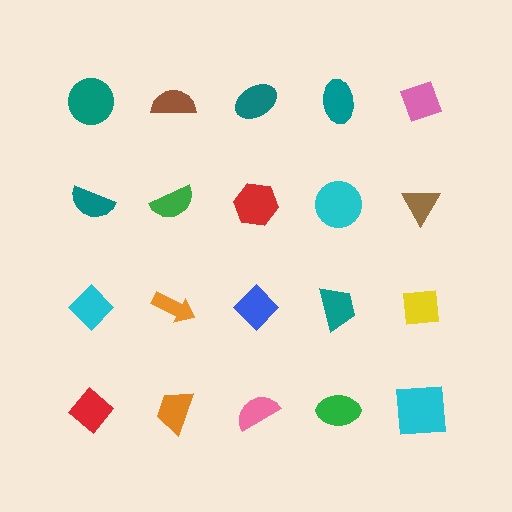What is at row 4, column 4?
A green ellipse.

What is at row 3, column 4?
A teal trapezoid.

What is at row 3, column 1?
A cyan diamond.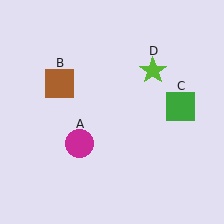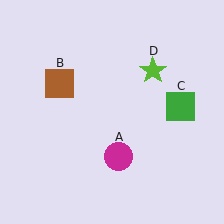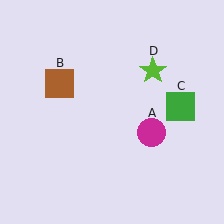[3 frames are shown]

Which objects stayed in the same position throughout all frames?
Brown square (object B) and green square (object C) and lime star (object D) remained stationary.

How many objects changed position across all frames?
1 object changed position: magenta circle (object A).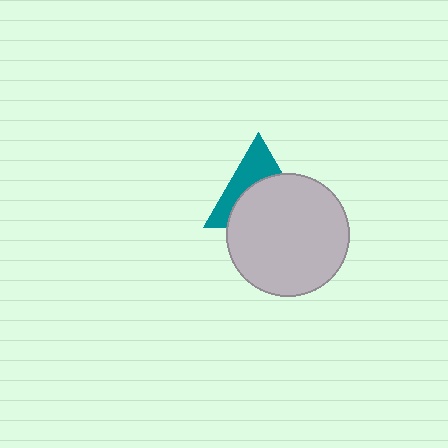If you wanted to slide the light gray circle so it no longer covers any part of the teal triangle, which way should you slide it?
Slide it down — that is the most direct way to separate the two shapes.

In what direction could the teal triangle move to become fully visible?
The teal triangle could move up. That would shift it out from behind the light gray circle entirely.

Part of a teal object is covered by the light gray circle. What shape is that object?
It is a triangle.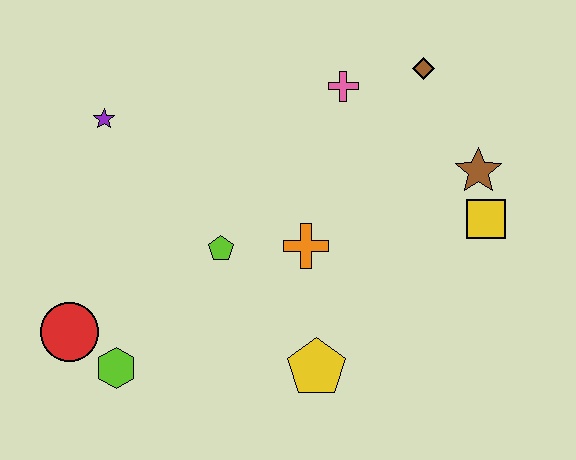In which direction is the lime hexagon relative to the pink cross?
The lime hexagon is below the pink cross.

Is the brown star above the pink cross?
No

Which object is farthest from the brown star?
The red circle is farthest from the brown star.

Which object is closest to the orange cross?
The lime pentagon is closest to the orange cross.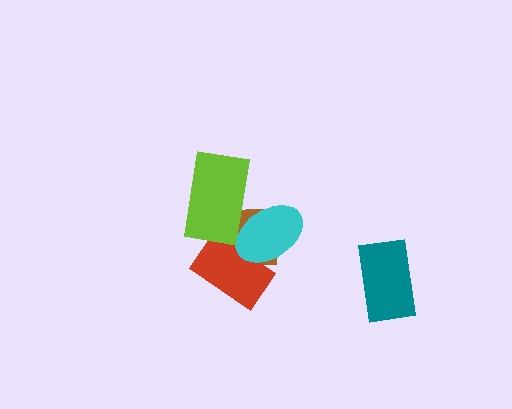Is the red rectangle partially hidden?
Yes, it is partially covered by another shape.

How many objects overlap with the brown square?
3 objects overlap with the brown square.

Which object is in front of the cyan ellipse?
The lime rectangle is in front of the cyan ellipse.